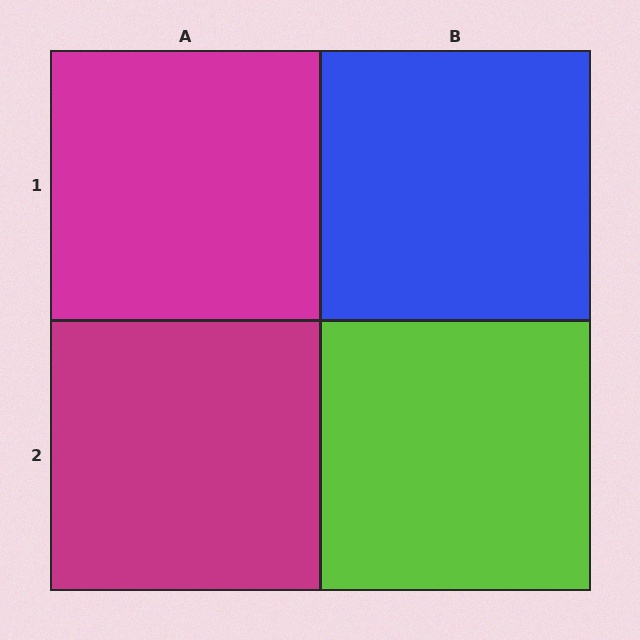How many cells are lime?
1 cell is lime.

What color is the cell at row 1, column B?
Blue.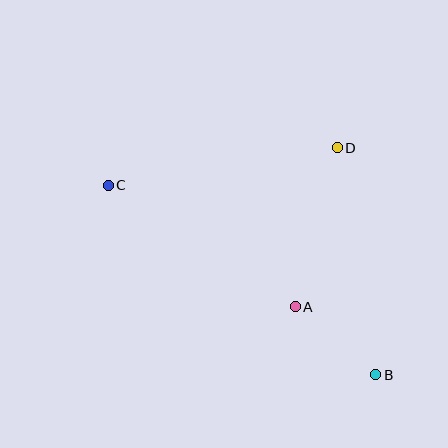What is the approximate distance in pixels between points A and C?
The distance between A and C is approximately 223 pixels.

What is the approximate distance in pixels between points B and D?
The distance between B and D is approximately 230 pixels.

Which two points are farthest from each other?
Points B and C are farthest from each other.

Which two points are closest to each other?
Points A and B are closest to each other.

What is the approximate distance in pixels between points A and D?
The distance between A and D is approximately 164 pixels.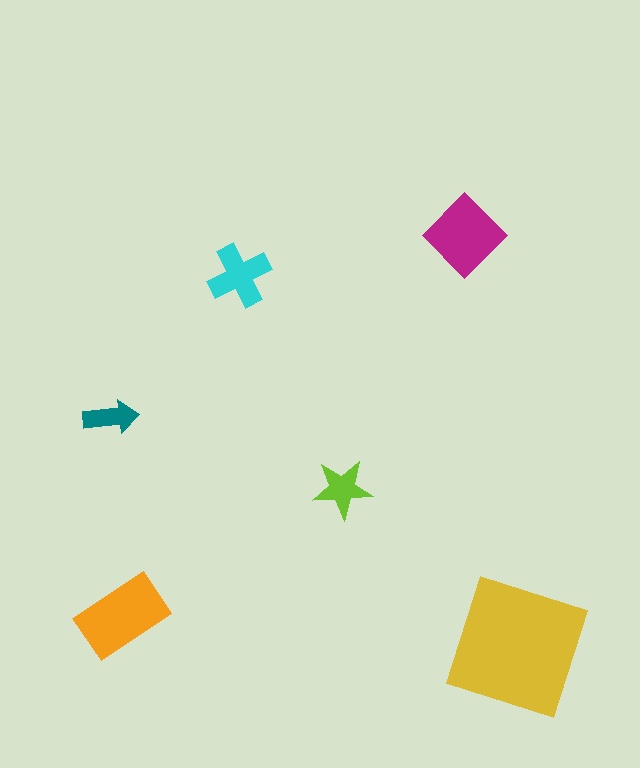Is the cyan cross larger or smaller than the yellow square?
Smaller.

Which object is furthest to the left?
The teal arrow is leftmost.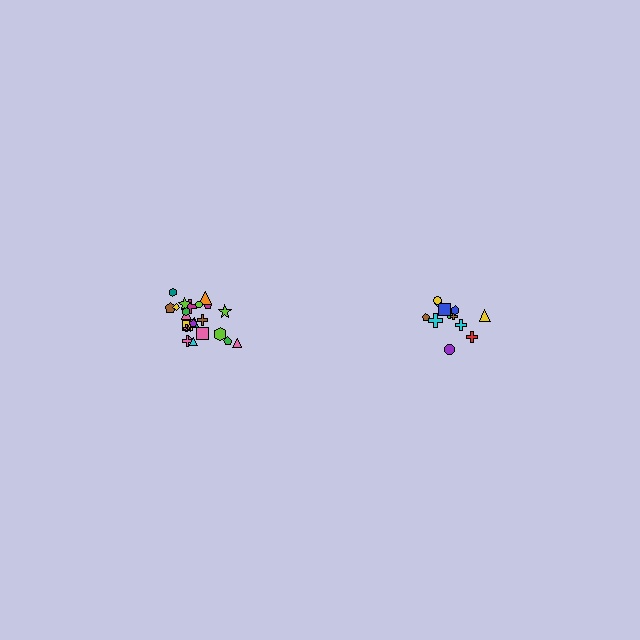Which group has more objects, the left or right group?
The left group.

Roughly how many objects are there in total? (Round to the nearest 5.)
Roughly 35 objects in total.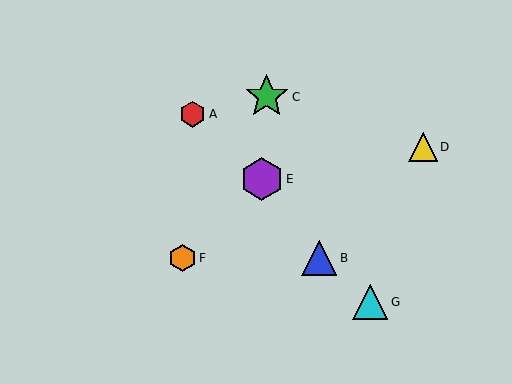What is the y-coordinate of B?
Object B is at y≈258.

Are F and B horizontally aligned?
Yes, both are at y≈258.